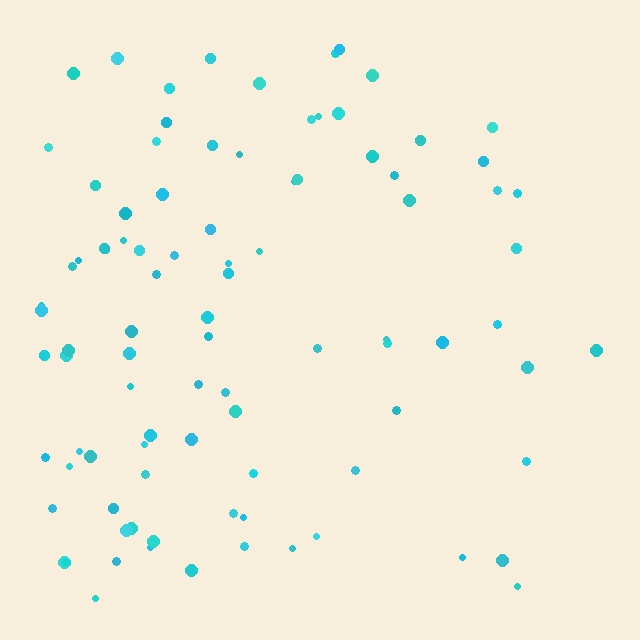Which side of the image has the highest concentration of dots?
The left.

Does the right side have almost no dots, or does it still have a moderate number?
Still a moderate number, just noticeably fewer than the left.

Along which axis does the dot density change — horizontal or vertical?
Horizontal.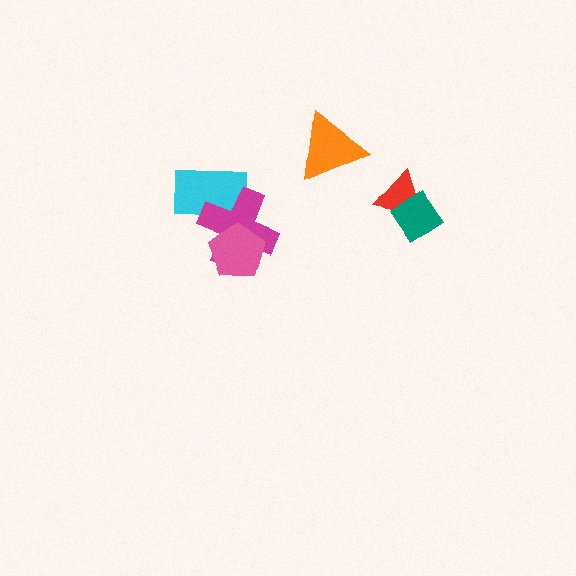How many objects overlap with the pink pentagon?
1 object overlaps with the pink pentagon.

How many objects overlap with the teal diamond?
1 object overlaps with the teal diamond.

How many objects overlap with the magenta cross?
2 objects overlap with the magenta cross.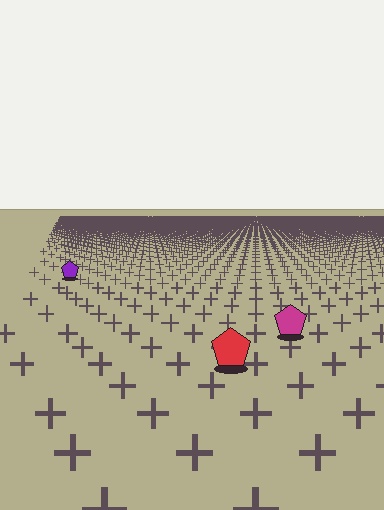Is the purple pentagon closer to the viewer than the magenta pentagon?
No. The magenta pentagon is closer — you can tell from the texture gradient: the ground texture is coarser near it.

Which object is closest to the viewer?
The red pentagon is closest. The texture marks near it are larger and more spread out.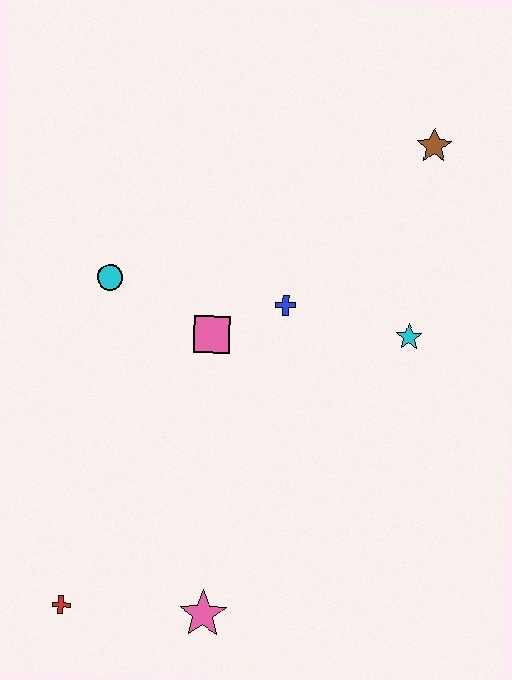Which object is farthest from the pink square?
The red cross is farthest from the pink square.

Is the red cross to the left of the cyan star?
Yes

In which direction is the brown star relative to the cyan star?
The brown star is above the cyan star.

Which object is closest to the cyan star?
The blue cross is closest to the cyan star.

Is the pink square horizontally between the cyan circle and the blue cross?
Yes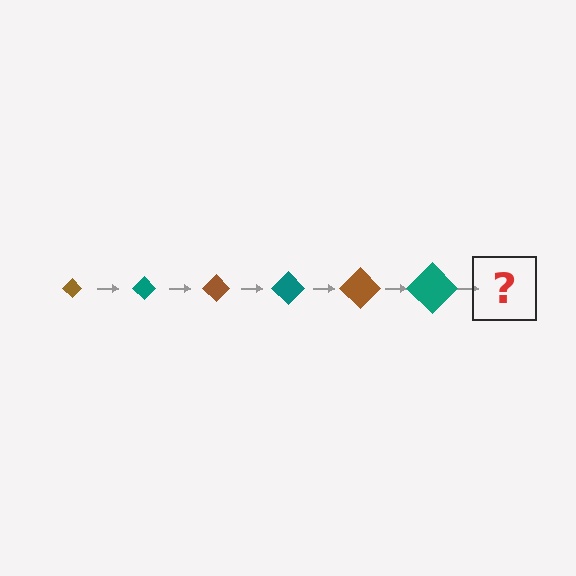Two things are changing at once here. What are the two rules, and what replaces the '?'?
The two rules are that the diamond grows larger each step and the color cycles through brown and teal. The '?' should be a brown diamond, larger than the previous one.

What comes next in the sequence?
The next element should be a brown diamond, larger than the previous one.